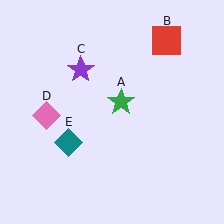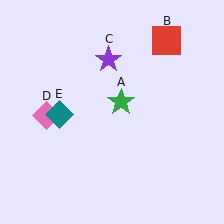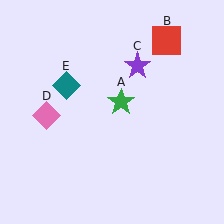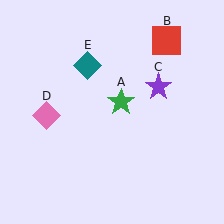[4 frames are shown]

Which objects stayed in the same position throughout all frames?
Green star (object A) and red square (object B) and pink diamond (object D) remained stationary.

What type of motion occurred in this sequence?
The purple star (object C), teal diamond (object E) rotated clockwise around the center of the scene.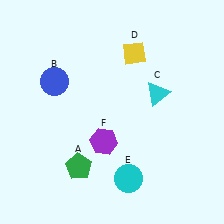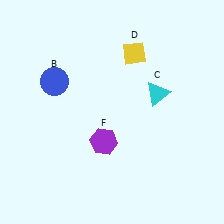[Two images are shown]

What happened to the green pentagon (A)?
The green pentagon (A) was removed in Image 2. It was in the bottom-left area of Image 1.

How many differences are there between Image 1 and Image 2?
There are 2 differences between the two images.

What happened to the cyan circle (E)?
The cyan circle (E) was removed in Image 2. It was in the bottom-right area of Image 1.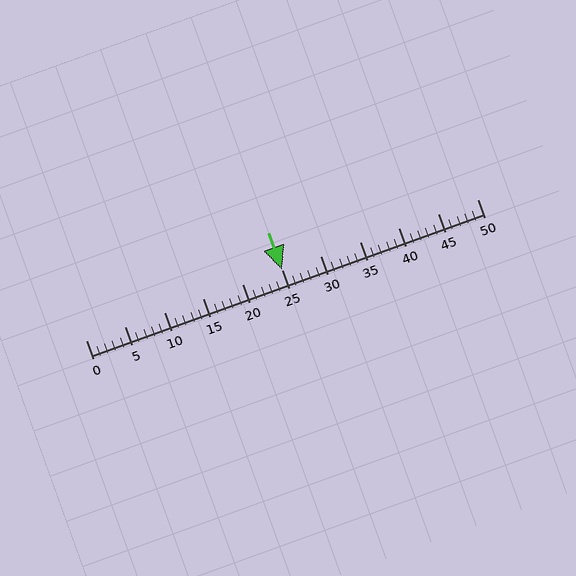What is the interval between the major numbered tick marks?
The major tick marks are spaced 5 units apart.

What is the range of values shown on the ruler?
The ruler shows values from 0 to 50.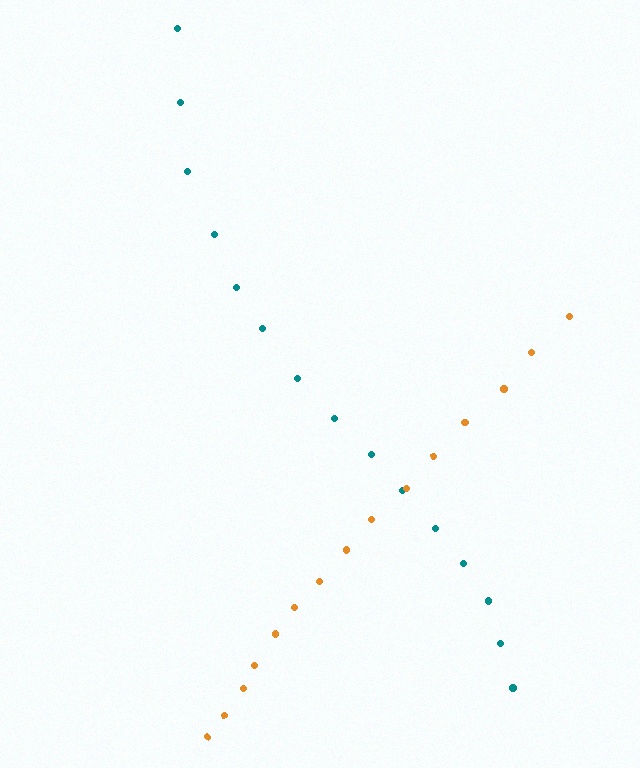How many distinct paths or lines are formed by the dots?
There are 2 distinct paths.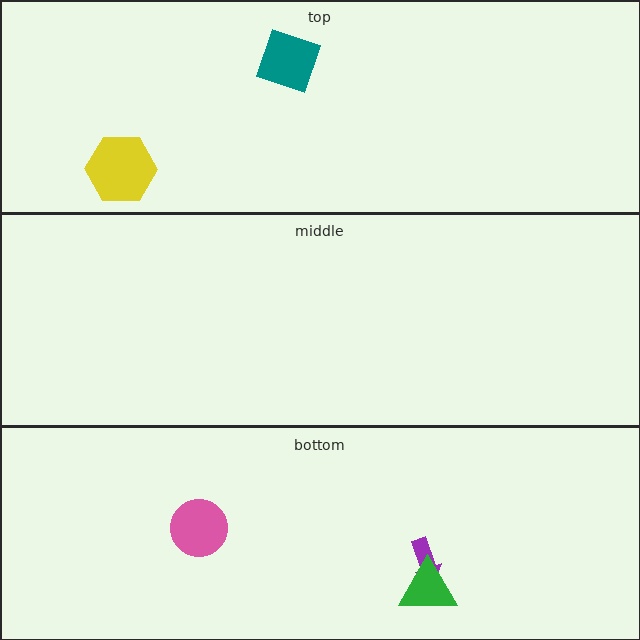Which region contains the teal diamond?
The top region.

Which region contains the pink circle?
The bottom region.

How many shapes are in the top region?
2.